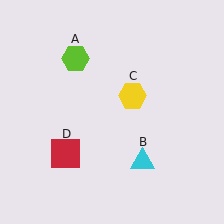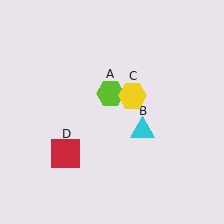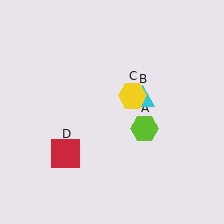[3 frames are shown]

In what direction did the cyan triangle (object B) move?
The cyan triangle (object B) moved up.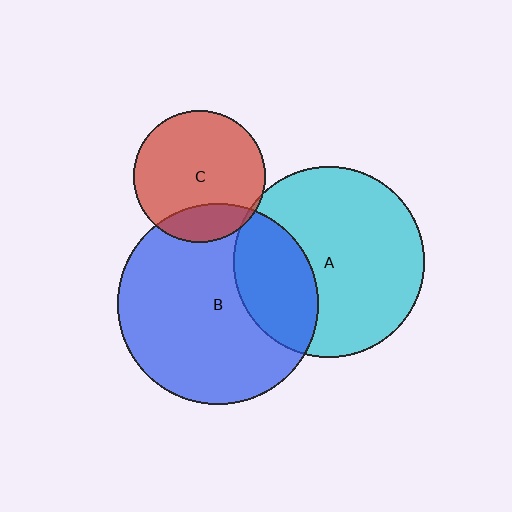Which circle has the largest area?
Circle B (blue).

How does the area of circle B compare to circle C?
Approximately 2.3 times.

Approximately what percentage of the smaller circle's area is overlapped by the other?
Approximately 20%.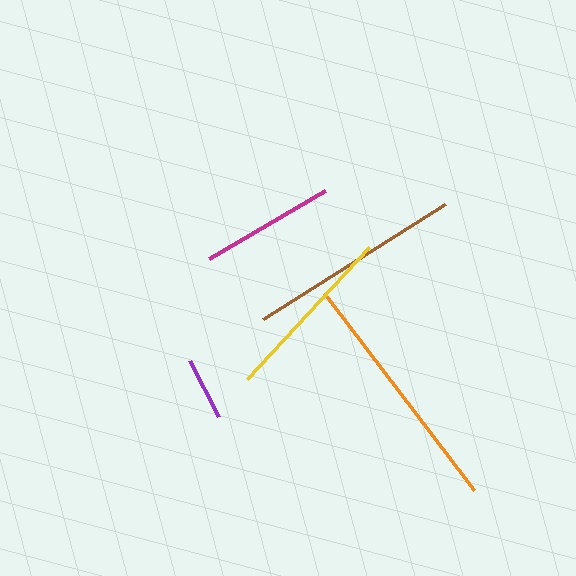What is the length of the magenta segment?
The magenta segment is approximately 135 pixels long.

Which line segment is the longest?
The orange line is the longest at approximately 247 pixels.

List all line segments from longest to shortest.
From longest to shortest: orange, brown, yellow, magenta, purple.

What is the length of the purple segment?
The purple segment is approximately 63 pixels long.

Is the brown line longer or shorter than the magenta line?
The brown line is longer than the magenta line.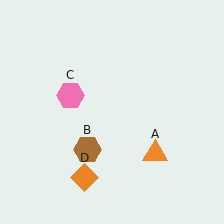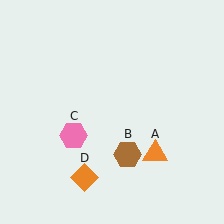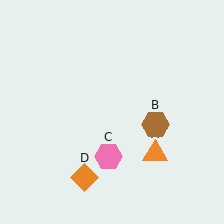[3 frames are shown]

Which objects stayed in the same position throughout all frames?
Orange triangle (object A) and orange diamond (object D) remained stationary.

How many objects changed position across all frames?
2 objects changed position: brown hexagon (object B), pink hexagon (object C).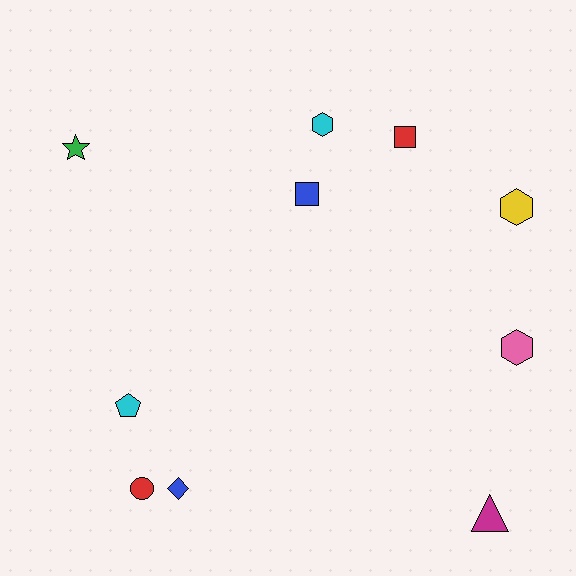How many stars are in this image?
There is 1 star.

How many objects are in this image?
There are 10 objects.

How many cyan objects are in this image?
There are 2 cyan objects.